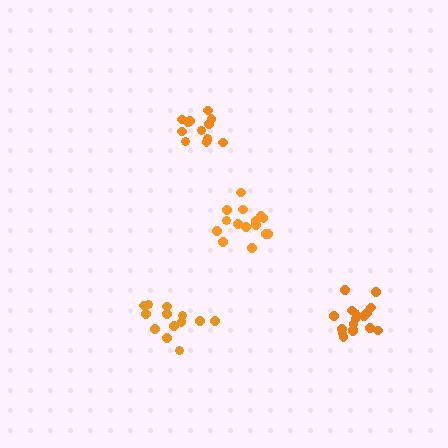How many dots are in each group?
Group 1: 17 dots, Group 2: 13 dots, Group 3: 16 dots, Group 4: 13 dots (59 total).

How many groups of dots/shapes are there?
There are 4 groups.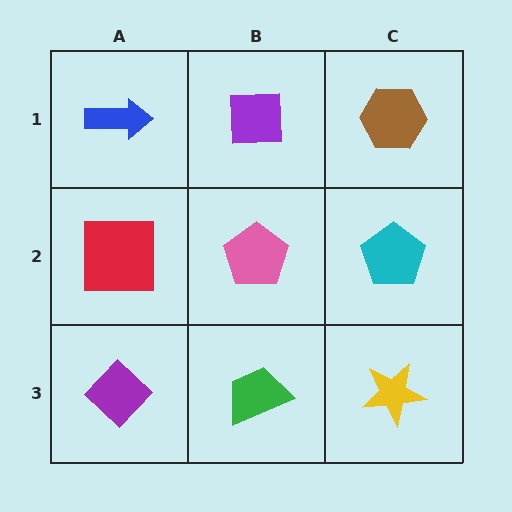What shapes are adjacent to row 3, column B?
A pink pentagon (row 2, column B), a purple diamond (row 3, column A), a yellow star (row 3, column C).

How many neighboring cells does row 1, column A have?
2.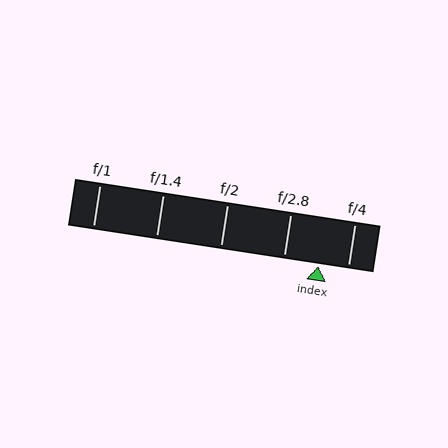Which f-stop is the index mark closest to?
The index mark is closest to f/4.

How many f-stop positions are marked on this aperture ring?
There are 5 f-stop positions marked.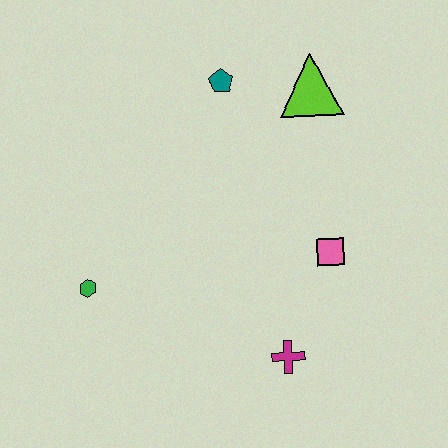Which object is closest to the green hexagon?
The magenta cross is closest to the green hexagon.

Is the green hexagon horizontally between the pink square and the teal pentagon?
No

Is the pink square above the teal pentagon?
No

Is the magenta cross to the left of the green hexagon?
No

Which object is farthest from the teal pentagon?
The magenta cross is farthest from the teal pentagon.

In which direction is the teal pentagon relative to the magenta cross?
The teal pentagon is above the magenta cross.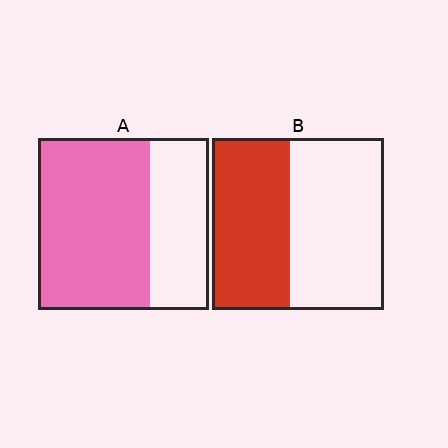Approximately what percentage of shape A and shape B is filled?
A is approximately 65% and B is approximately 45%.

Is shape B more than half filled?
No.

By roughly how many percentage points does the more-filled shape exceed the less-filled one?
By roughly 20 percentage points (A over B).